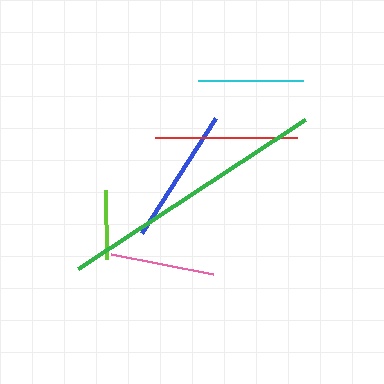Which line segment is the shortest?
The lime line is the shortest at approximately 69 pixels.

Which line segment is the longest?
The green line is the longest at approximately 271 pixels.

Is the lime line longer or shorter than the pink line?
The pink line is longer than the lime line.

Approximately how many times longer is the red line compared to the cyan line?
The red line is approximately 1.4 times the length of the cyan line.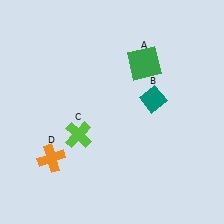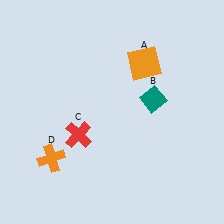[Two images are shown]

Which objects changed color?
A changed from green to orange. C changed from lime to red.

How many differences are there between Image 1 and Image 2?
There are 2 differences between the two images.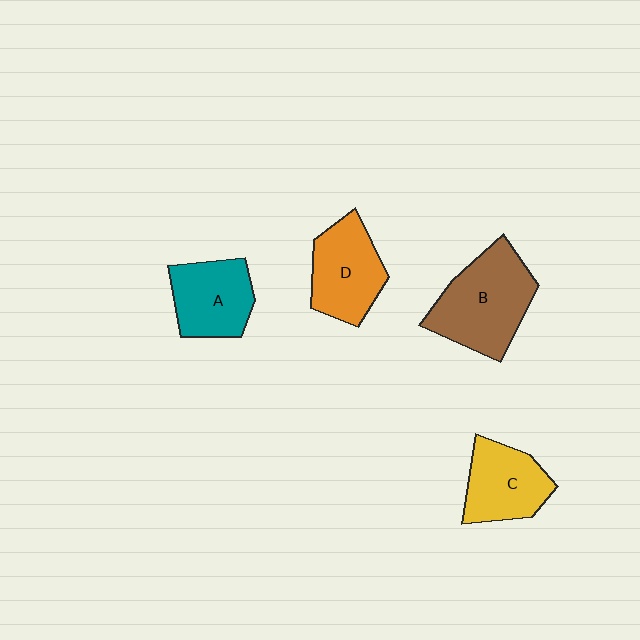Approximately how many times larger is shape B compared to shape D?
Approximately 1.3 times.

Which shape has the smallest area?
Shape A (teal).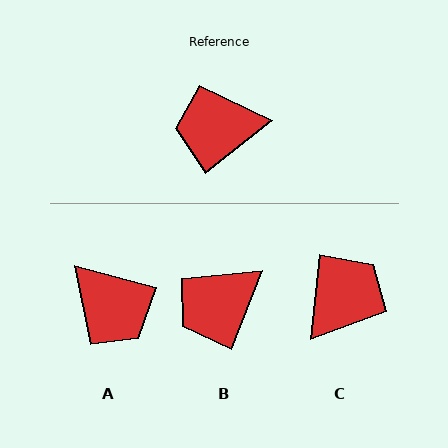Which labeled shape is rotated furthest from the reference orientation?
C, about 135 degrees away.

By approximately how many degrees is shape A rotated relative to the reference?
Approximately 127 degrees counter-clockwise.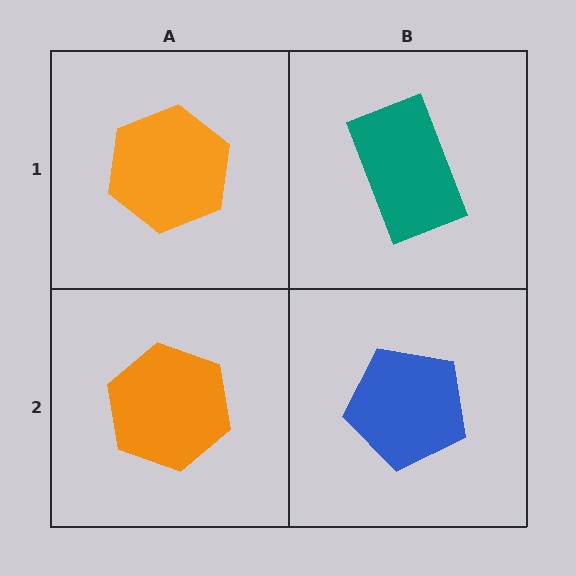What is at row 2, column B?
A blue pentagon.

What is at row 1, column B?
A teal rectangle.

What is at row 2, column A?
An orange hexagon.